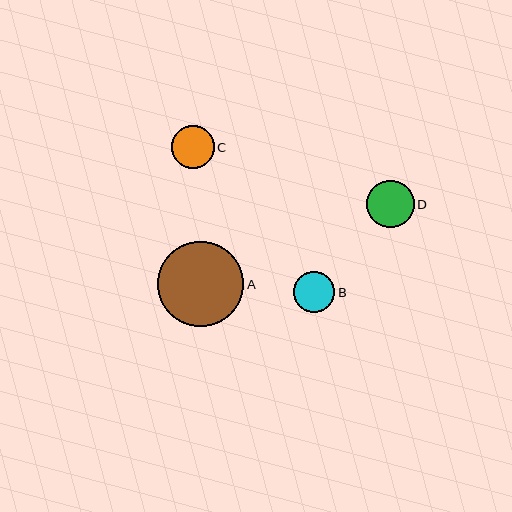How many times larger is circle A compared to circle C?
Circle A is approximately 2.0 times the size of circle C.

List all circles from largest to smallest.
From largest to smallest: A, D, C, B.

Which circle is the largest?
Circle A is the largest with a size of approximately 86 pixels.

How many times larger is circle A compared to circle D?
Circle A is approximately 1.8 times the size of circle D.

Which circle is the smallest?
Circle B is the smallest with a size of approximately 41 pixels.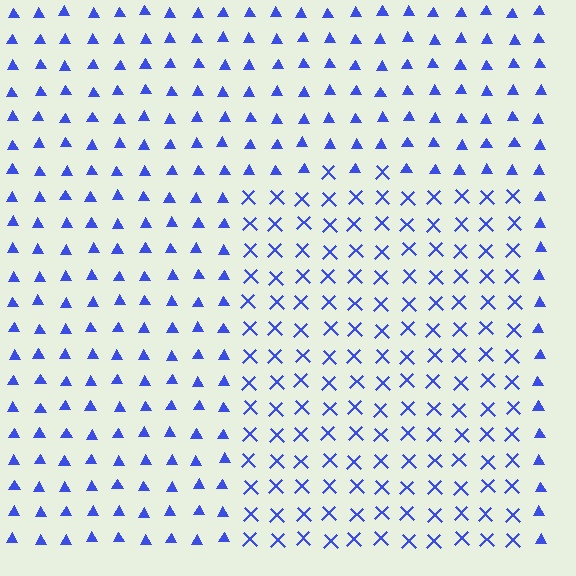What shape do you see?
I see a rectangle.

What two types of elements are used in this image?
The image uses X marks inside the rectangle region and triangles outside it.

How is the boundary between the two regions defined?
The boundary is defined by a change in element shape: X marks inside vs. triangles outside. All elements share the same color and spacing.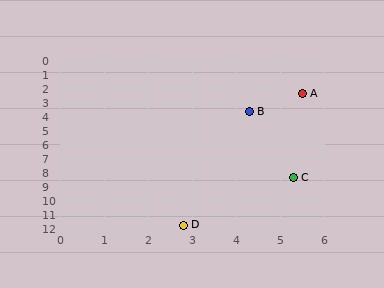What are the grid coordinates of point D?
Point D is at approximately (2.8, 11.8).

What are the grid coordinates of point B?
Point B is at approximately (4.3, 3.7).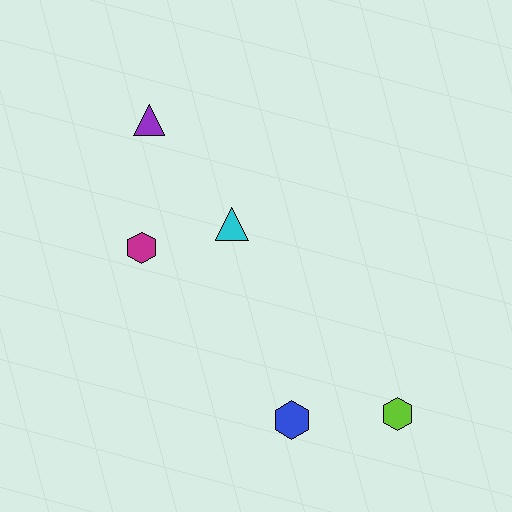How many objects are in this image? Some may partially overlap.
There are 5 objects.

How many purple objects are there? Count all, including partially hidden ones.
There is 1 purple object.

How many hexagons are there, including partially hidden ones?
There are 3 hexagons.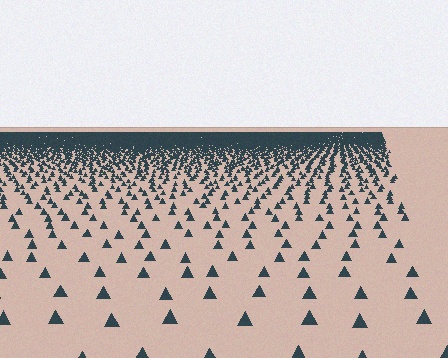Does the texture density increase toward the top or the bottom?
Density increases toward the top.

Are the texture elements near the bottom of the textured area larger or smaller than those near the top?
Larger. Near the bottom, elements are closer to the viewer and appear at a bigger on-screen size.